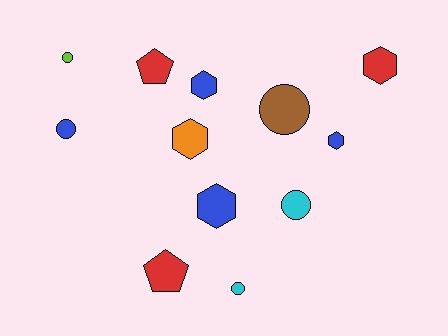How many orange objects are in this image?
There is 1 orange object.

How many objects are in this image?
There are 12 objects.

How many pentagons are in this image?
There are 2 pentagons.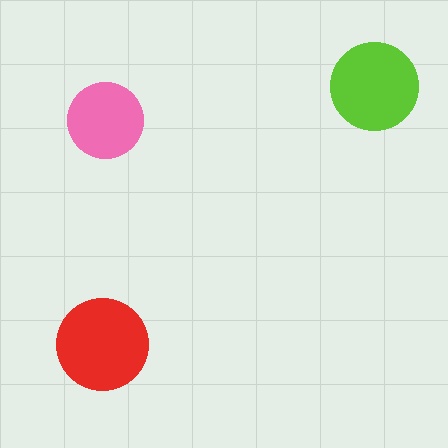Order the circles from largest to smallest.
the red one, the lime one, the pink one.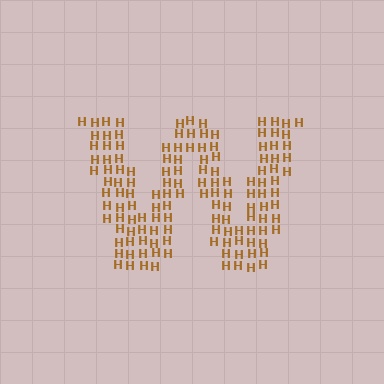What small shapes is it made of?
It is made of small letter H's.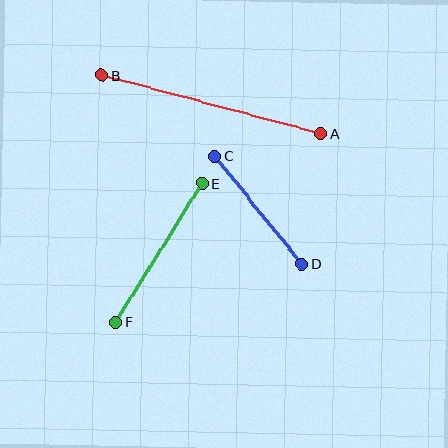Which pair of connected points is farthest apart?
Points A and B are farthest apart.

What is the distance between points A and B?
The distance is approximately 227 pixels.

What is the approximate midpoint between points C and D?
The midpoint is at approximately (259, 210) pixels.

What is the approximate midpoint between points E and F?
The midpoint is at approximately (159, 253) pixels.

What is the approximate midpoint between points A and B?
The midpoint is at approximately (211, 104) pixels.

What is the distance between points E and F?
The distance is approximately 163 pixels.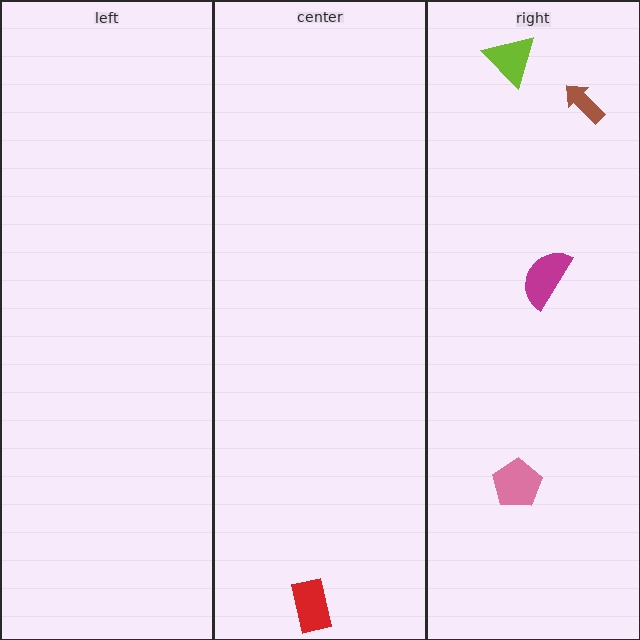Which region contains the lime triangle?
The right region.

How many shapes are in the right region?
4.